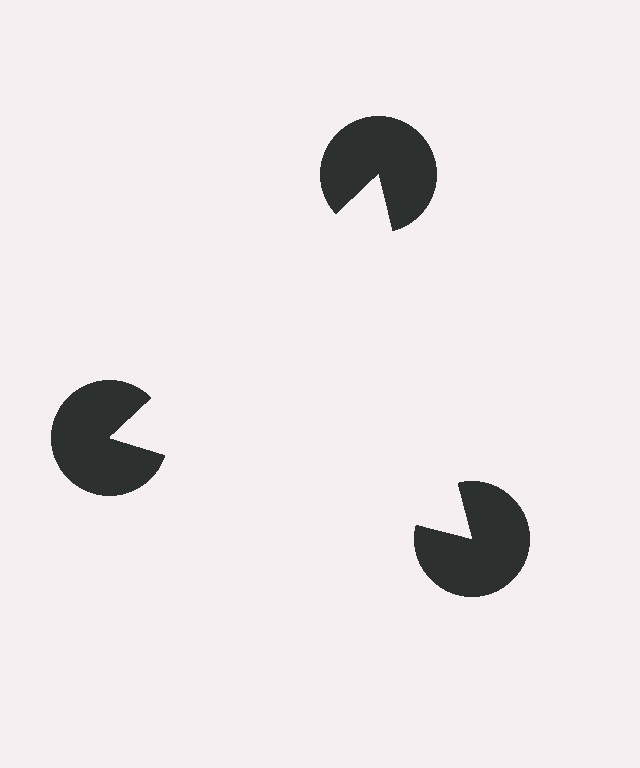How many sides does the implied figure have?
3 sides.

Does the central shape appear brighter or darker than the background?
It typically appears slightly brighter than the background, even though no actual brightness change is drawn.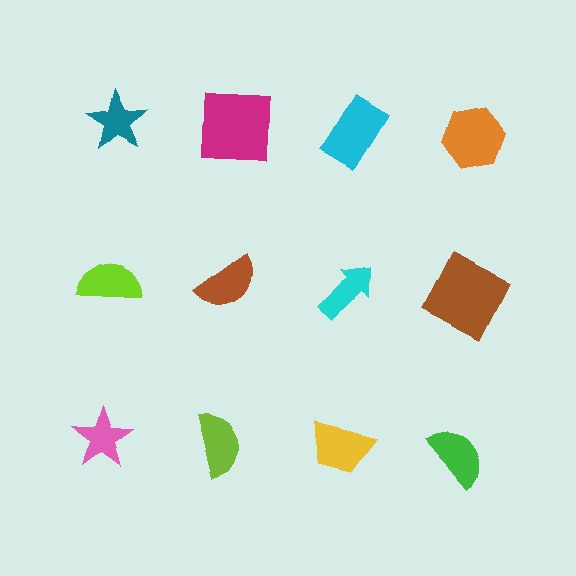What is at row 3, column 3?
A yellow trapezoid.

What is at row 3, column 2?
A lime semicircle.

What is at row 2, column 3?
A cyan arrow.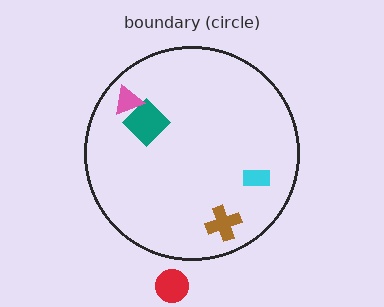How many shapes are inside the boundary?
4 inside, 1 outside.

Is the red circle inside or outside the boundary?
Outside.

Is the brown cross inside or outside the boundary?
Inside.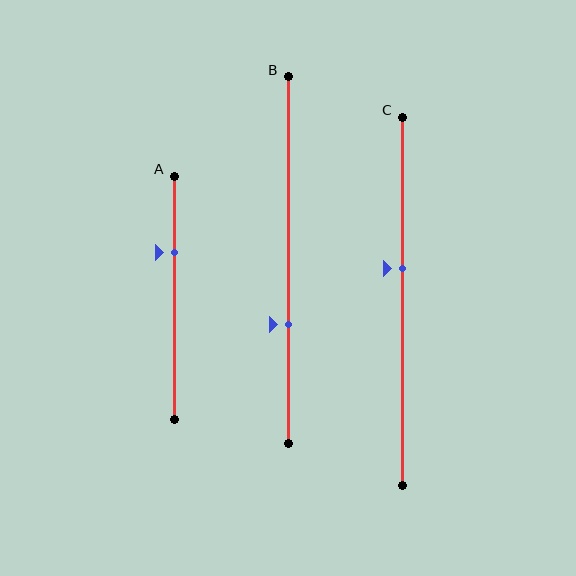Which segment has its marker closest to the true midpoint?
Segment C has its marker closest to the true midpoint.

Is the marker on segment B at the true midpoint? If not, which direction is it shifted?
No, the marker on segment B is shifted downward by about 17% of the segment length.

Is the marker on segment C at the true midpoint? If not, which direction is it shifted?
No, the marker on segment C is shifted upward by about 9% of the segment length.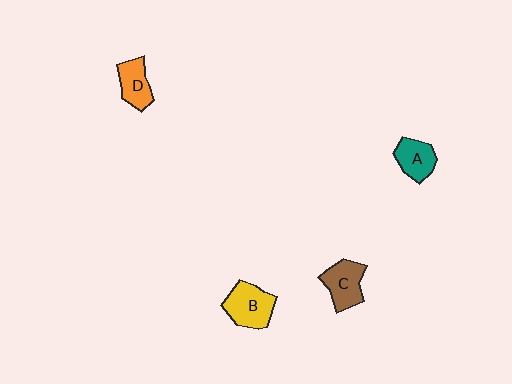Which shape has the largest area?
Shape B (yellow).